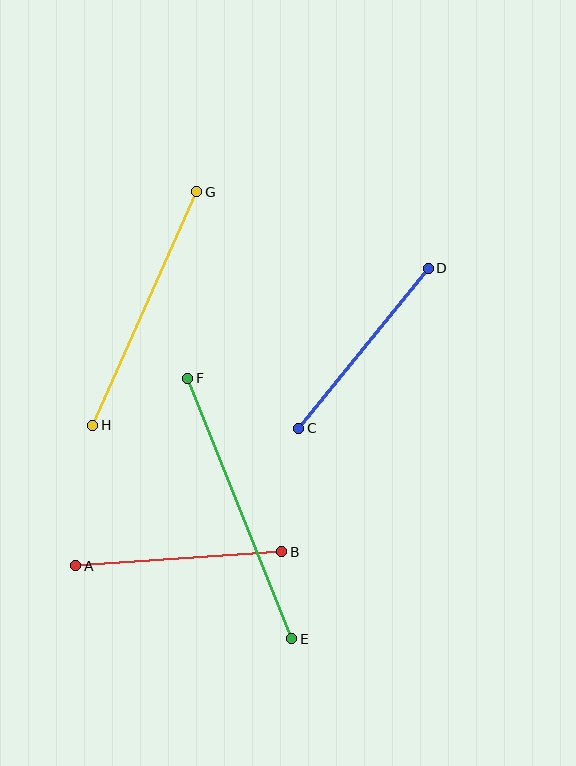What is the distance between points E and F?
The distance is approximately 281 pixels.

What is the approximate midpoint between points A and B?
The midpoint is at approximately (179, 559) pixels.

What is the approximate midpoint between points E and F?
The midpoint is at approximately (240, 508) pixels.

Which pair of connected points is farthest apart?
Points E and F are farthest apart.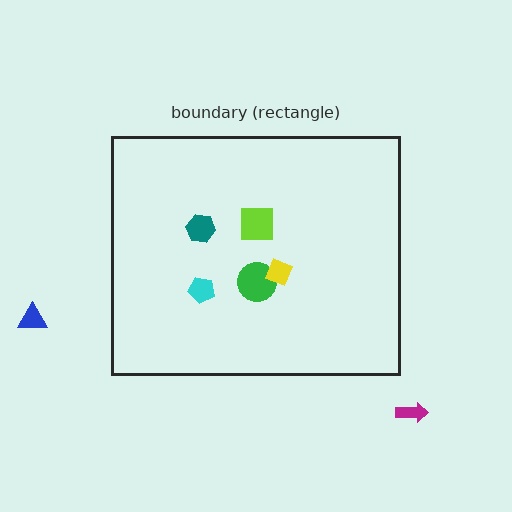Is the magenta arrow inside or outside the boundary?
Outside.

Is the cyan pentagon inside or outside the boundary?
Inside.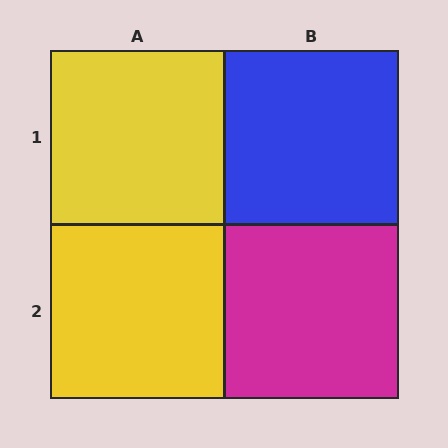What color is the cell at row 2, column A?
Yellow.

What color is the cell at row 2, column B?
Magenta.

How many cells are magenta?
1 cell is magenta.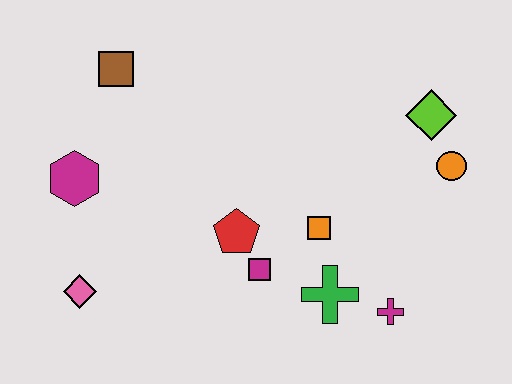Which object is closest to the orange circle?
The lime diamond is closest to the orange circle.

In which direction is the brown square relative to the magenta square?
The brown square is above the magenta square.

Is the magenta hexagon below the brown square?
Yes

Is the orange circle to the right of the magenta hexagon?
Yes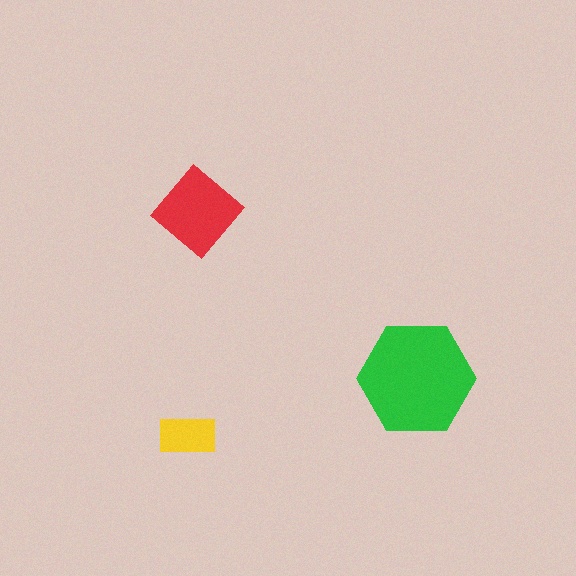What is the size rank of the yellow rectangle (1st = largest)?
3rd.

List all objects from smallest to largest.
The yellow rectangle, the red diamond, the green hexagon.